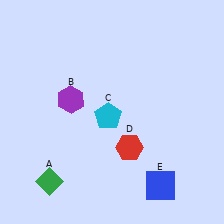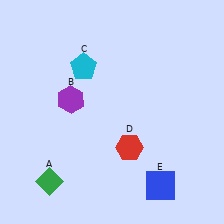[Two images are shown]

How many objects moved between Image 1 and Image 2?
1 object moved between the two images.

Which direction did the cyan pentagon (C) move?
The cyan pentagon (C) moved up.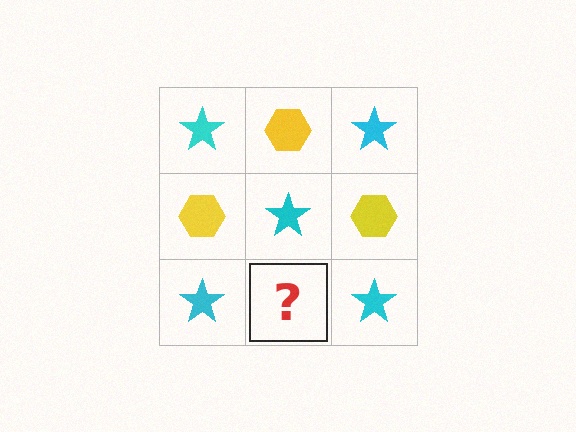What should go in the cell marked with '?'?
The missing cell should contain a yellow hexagon.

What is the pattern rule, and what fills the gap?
The rule is that it alternates cyan star and yellow hexagon in a checkerboard pattern. The gap should be filled with a yellow hexagon.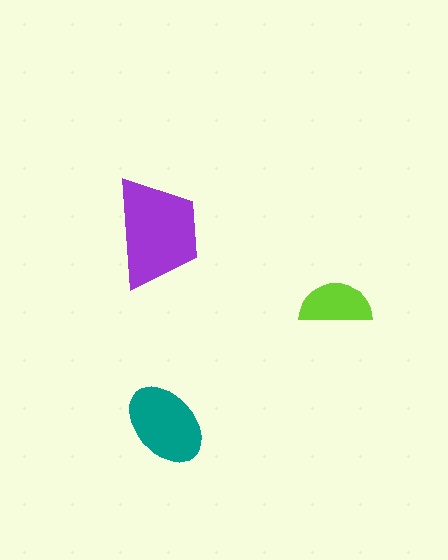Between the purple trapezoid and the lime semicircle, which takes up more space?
The purple trapezoid.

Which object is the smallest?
The lime semicircle.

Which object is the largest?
The purple trapezoid.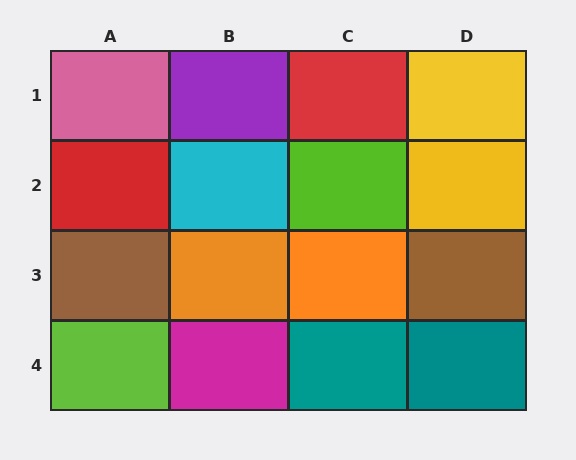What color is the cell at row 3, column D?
Brown.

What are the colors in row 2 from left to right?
Red, cyan, lime, yellow.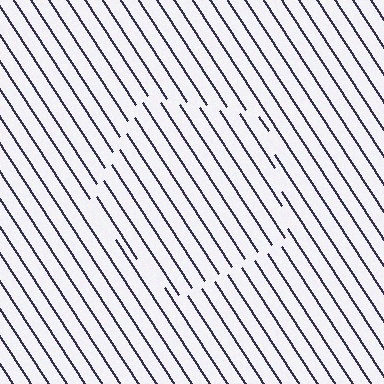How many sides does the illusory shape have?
5 sides — the line-ends trace a pentagon.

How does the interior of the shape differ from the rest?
The interior of the shape contains the same grating, shifted by half a period — the contour is defined by the phase discontinuity where line-ends from the inner and outer gratings abut.